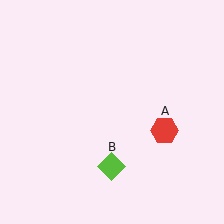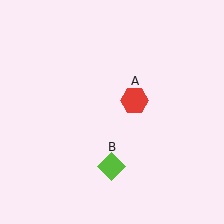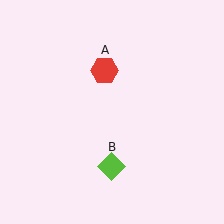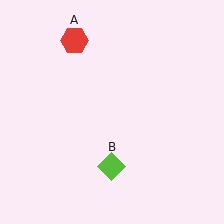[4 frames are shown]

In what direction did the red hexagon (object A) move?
The red hexagon (object A) moved up and to the left.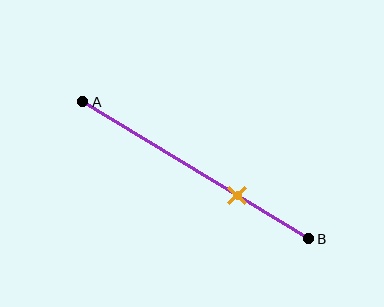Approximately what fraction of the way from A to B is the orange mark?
The orange mark is approximately 70% of the way from A to B.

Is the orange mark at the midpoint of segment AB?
No, the mark is at about 70% from A, not at the 50% midpoint.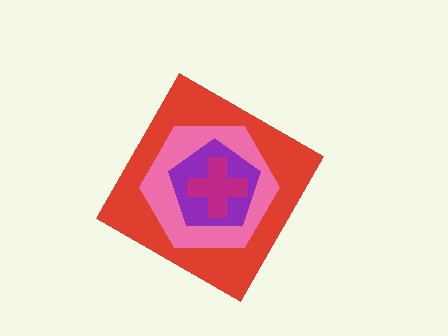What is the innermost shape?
The magenta cross.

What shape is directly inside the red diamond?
The pink hexagon.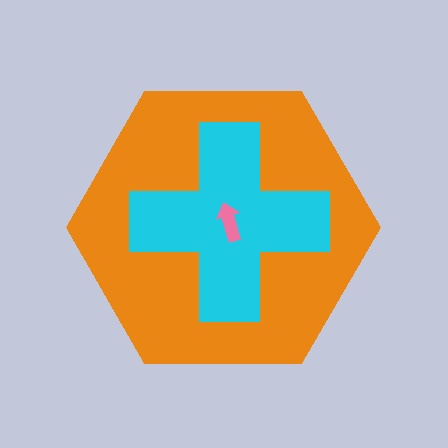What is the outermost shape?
The orange hexagon.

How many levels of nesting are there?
3.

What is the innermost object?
The pink arrow.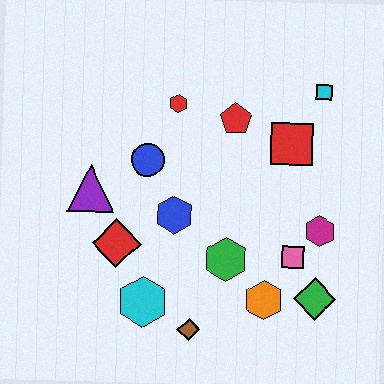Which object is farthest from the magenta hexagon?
The purple triangle is farthest from the magenta hexagon.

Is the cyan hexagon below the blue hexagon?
Yes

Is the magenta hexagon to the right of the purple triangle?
Yes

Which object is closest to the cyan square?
The red square is closest to the cyan square.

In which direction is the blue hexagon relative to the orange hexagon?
The blue hexagon is to the left of the orange hexagon.